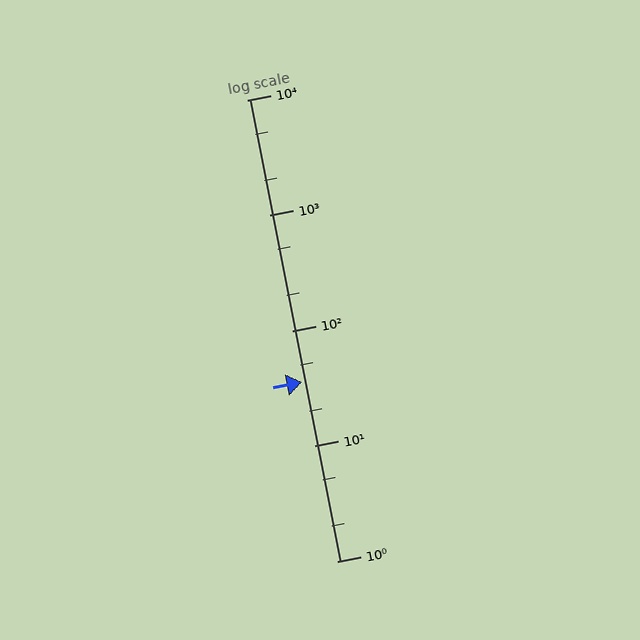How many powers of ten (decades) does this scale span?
The scale spans 4 decades, from 1 to 10000.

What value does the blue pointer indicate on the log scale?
The pointer indicates approximately 36.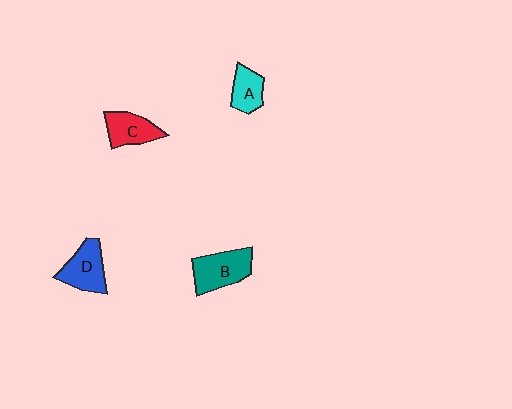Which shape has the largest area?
Shape B (teal).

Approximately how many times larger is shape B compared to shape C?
Approximately 1.3 times.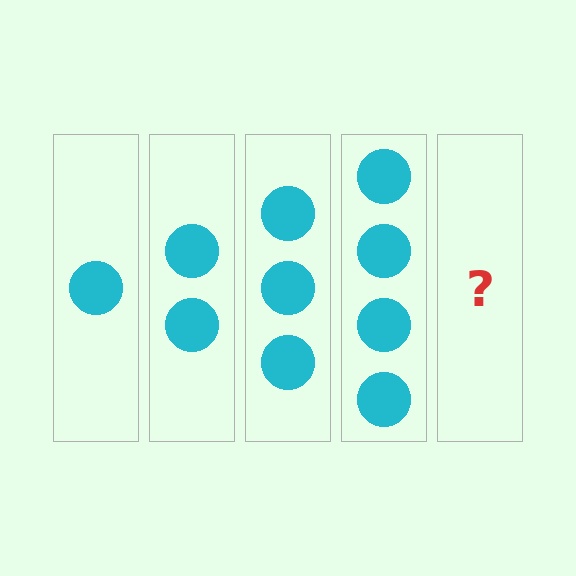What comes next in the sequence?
The next element should be 5 circles.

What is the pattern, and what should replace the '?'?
The pattern is that each step adds one more circle. The '?' should be 5 circles.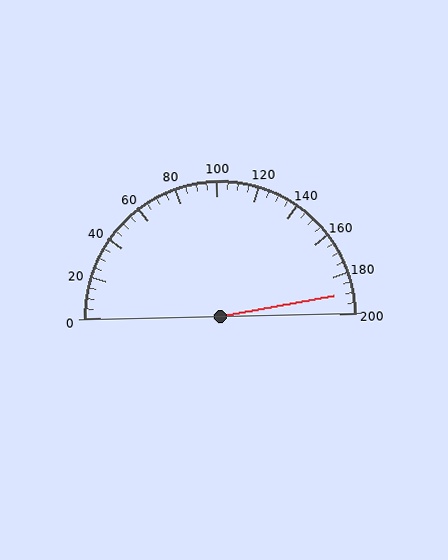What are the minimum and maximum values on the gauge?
The gauge ranges from 0 to 200.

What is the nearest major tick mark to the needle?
The nearest major tick mark is 200.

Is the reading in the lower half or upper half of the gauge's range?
The reading is in the upper half of the range (0 to 200).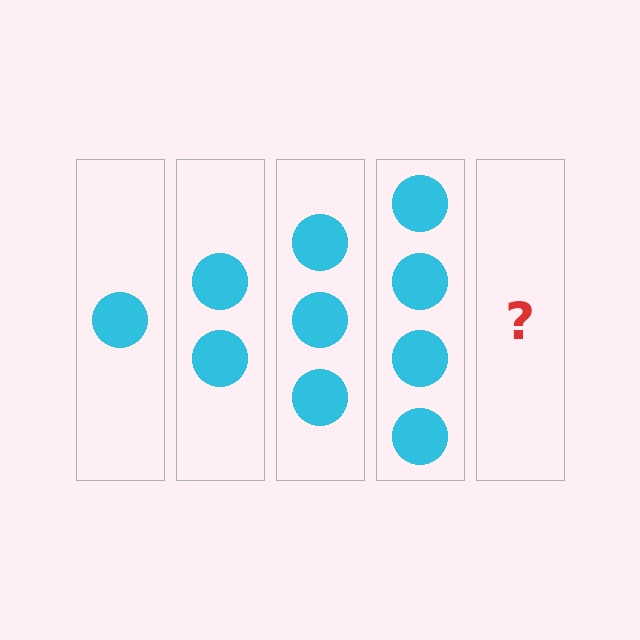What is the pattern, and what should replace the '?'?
The pattern is that each step adds one more circle. The '?' should be 5 circles.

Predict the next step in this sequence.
The next step is 5 circles.